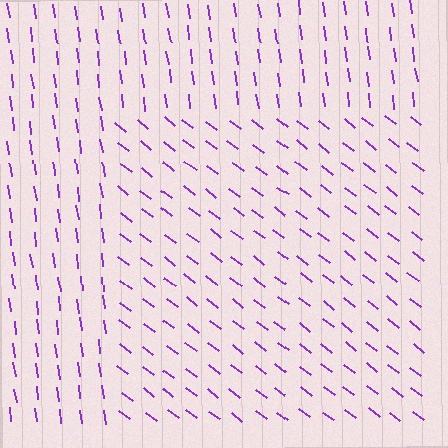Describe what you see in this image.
The image is filled with small purple line segments. A rectangle region in the image has lines oriented differently from the surrounding lines, creating a visible texture boundary.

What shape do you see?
I see a rectangle.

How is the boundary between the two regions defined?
The boundary is defined purely by a change in line orientation (approximately 45 degrees difference). All lines are the same color and thickness.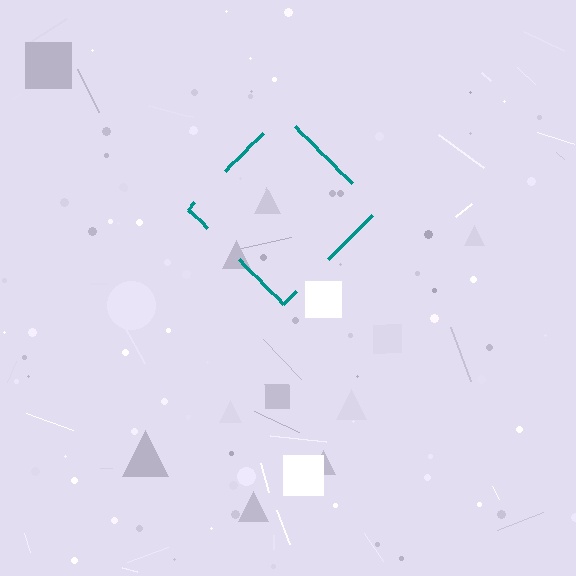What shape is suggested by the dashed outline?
The dashed outline suggests a diamond.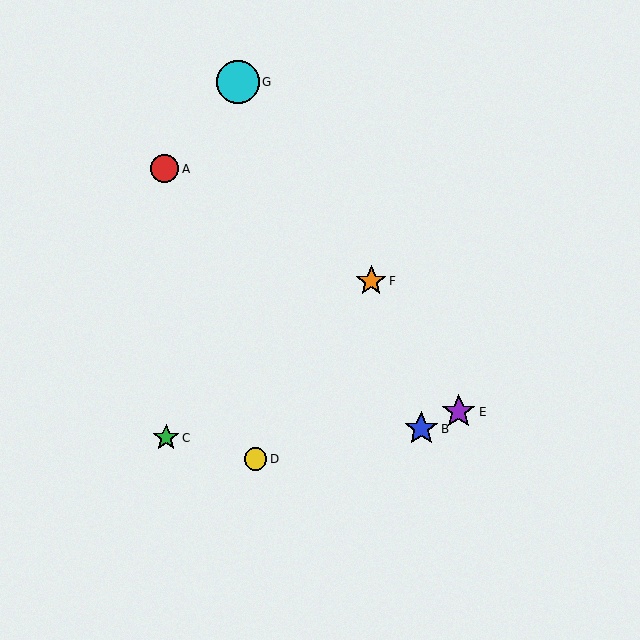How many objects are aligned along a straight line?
3 objects (E, F, G) are aligned along a straight line.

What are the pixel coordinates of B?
Object B is at (421, 429).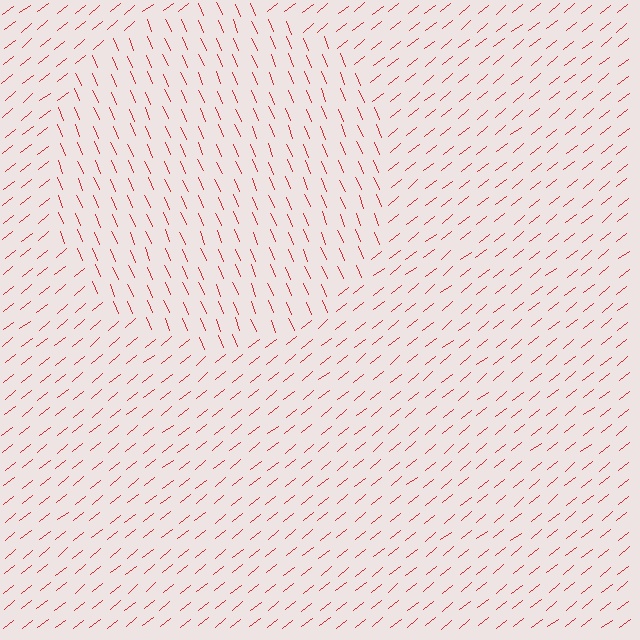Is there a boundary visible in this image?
Yes, there is a texture boundary formed by a change in line orientation.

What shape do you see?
I see a circle.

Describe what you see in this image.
The image is filled with small red line segments. A circle region in the image has lines oriented differently from the surrounding lines, creating a visible texture boundary.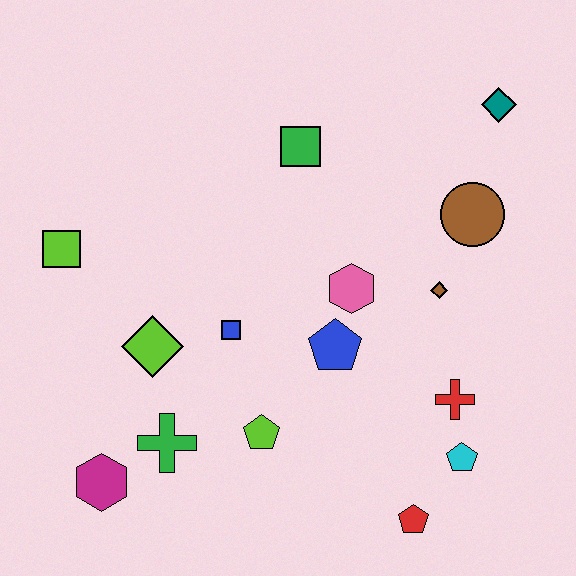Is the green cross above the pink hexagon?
No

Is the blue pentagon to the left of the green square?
No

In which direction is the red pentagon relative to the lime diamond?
The red pentagon is to the right of the lime diamond.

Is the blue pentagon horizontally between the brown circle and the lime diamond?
Yes